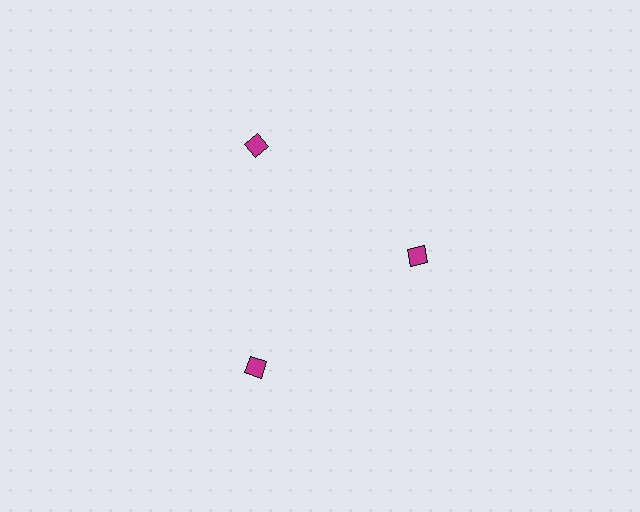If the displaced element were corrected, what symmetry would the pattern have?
It would have 3-fold rotational symmetry — the pattern would map onto itself every 120 degrees.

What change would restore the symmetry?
The symmetry would be restored by moving it outward, back onto the ring so that all 3 diamonds sit at equal angles and equal distance from the center.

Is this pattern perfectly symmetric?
No. The 3 magenta diamonds are arranged in a ring, but one element near the 3 o'clock position is pulled inward toward the center, breaking the 3-fold rotational symmetry.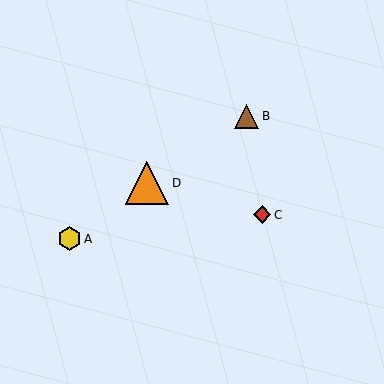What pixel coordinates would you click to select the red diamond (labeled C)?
Click at (262, 215) to select the red diamond C.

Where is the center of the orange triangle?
The center of the orange triangle is at (147, 183).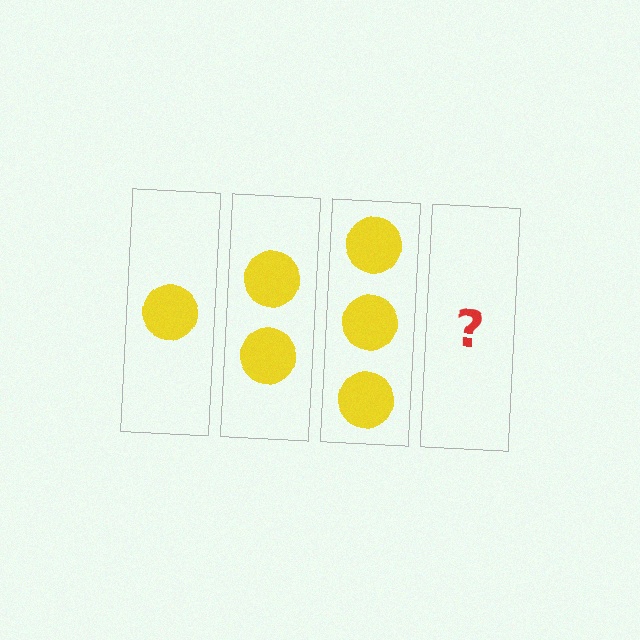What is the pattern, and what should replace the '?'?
The pattern is that each step adds one more circle. The '?' should be 4 circles.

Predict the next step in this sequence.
The next step is 4 circles.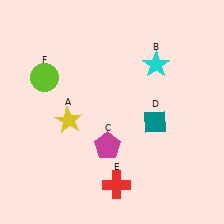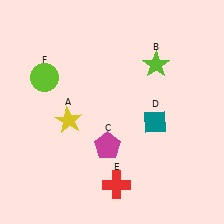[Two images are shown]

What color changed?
The star (B) changed from cyan in Image 1 to lime in Image 2.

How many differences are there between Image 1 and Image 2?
There is 1 difference between the two images.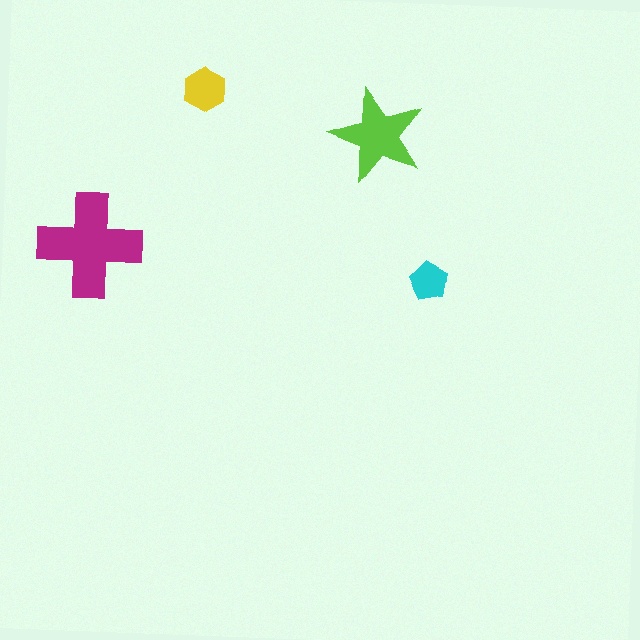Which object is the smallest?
The cyan pentagon.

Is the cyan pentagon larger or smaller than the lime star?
Smaller.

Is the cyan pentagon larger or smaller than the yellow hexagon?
Smaller.